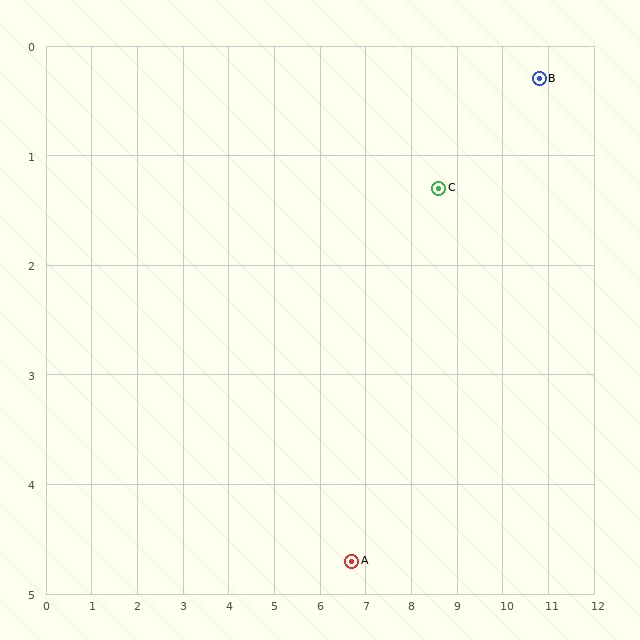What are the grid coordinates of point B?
Point B is at approximately (10.8, 0.3).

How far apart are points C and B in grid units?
Points C and B are about 2.4 grid units apart.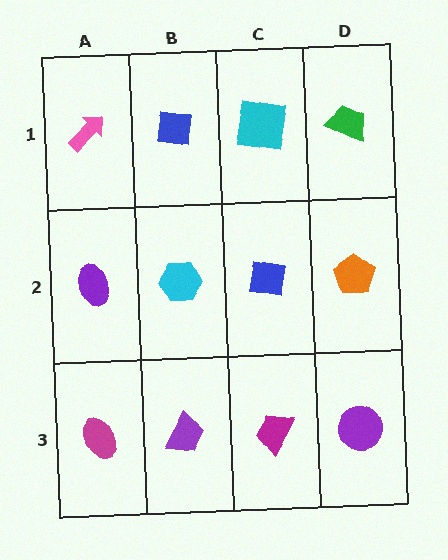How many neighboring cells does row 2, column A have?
3.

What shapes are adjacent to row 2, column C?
A cyan square (row 1, column C), a magenta trapezoid (row 3, column C), a cyan hexagon (row 2, column B), an orange pentagon (row 2, column D).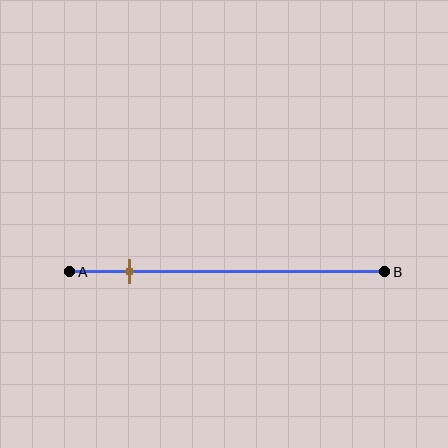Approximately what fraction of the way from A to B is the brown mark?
The brown mark is approximately 20% of the way from A to B.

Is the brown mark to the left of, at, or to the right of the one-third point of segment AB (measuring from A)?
The brown mark is to the left of the one-third point of segment AB.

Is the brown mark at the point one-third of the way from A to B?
No, the mark is at about 20% from A, not at the 33% one-third point.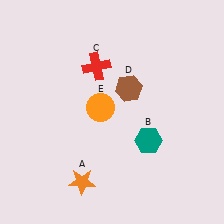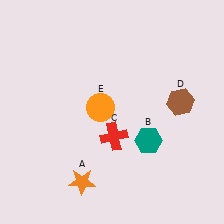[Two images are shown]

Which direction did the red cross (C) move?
The red cross (C) moved down.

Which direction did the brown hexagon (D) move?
The brown hexagon (D) moved right.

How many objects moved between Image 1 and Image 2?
2 objects moved between the two images.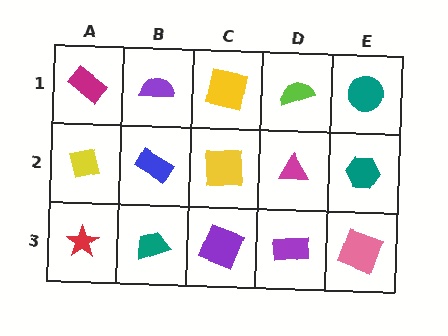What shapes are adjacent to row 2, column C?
A yellow square (row 1, column C), a purple square (row 3, column C), a blue rectangle (row 2, column B), a magenta triangle (row 2, column D).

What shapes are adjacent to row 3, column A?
A yellow square (row 2, column A), a teal trapezoid (row 3, column B).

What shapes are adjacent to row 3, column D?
A magenta triangle (row 2, column D), a purple square (row 3, column C), a pink square (row 3, column E).